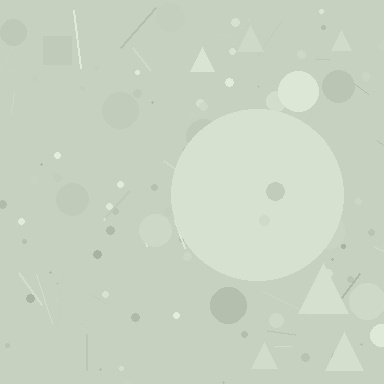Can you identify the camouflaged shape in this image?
The camouflaged shape is a circle.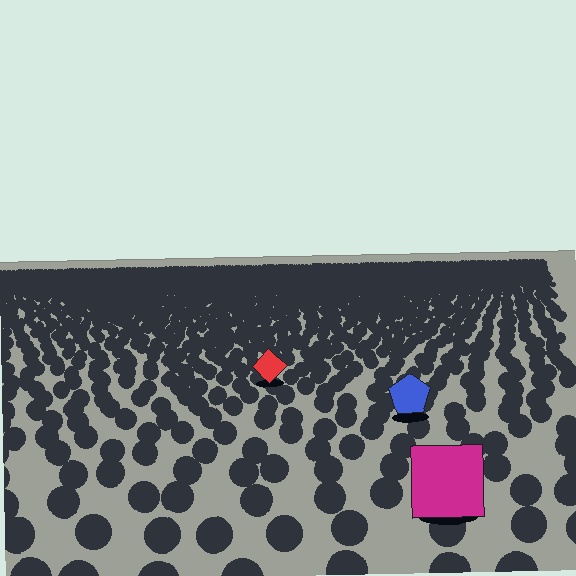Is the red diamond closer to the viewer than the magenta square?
No. The magenta square is closer — you can tell from the texture gradient: the ground texture is coarser near it.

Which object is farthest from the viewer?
The red diamond is farthest from the viewer. It appears smaller and the ground texture around it is denser.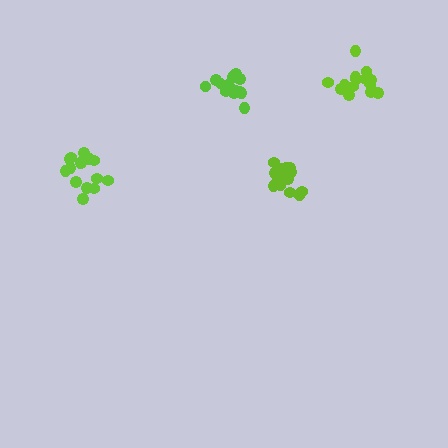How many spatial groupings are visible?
There are 4 spatial groupings.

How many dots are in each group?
Group 1: 17 dots, Group 2: 15 dots, Group 3: 15 dots, Group 4: 14 dots (61 total).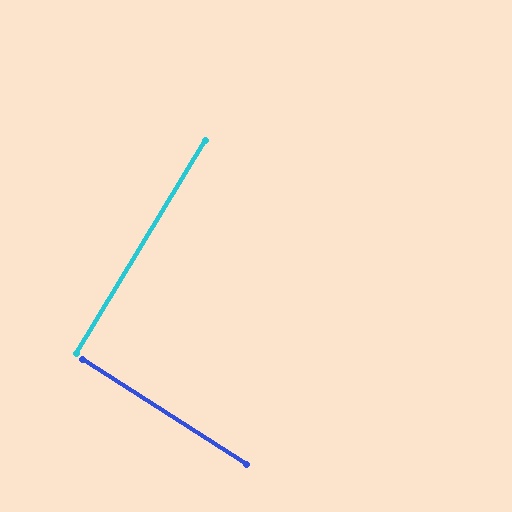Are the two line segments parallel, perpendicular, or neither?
Perpendicular — they meet at approximately 88°.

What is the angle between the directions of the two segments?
Approximately 88 degrees.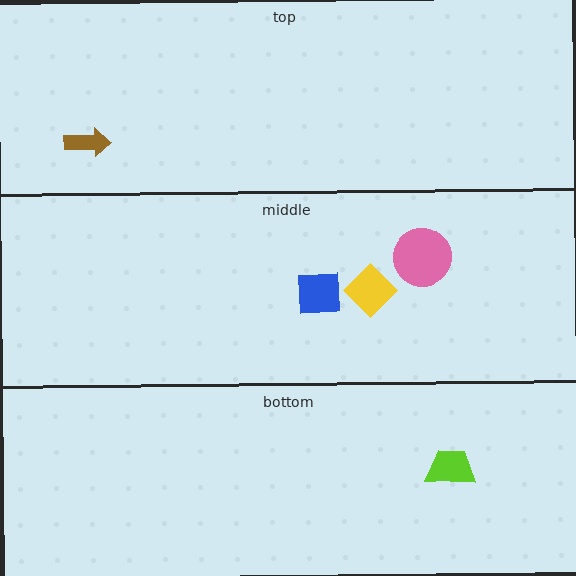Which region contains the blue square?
The middle region.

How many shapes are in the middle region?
3.